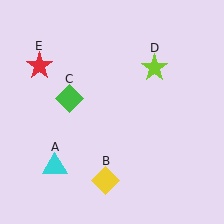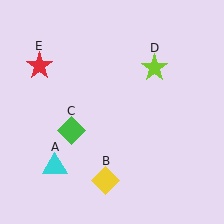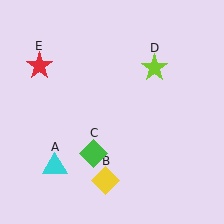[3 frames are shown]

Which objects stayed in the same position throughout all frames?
Cyan triangle (object A) and yellow diamond (object B) and lime star (object D) and red star (object E) remained stationary.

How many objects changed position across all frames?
1 object changed position: green diamond (object C).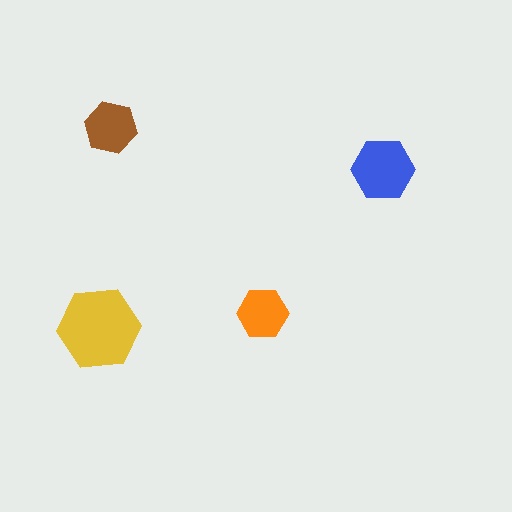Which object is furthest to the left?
The yellow hexagon is leftmost.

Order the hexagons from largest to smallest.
the yellow one, the blue one, the brown one, the orange one.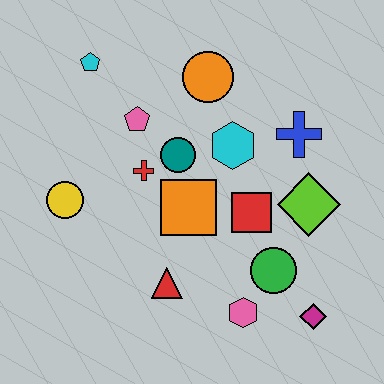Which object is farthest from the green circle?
The cyan pentagon is farthest from the green circle.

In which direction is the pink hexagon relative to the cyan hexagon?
The pink hexagon is below the cyan hexagon.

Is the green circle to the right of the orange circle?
Yes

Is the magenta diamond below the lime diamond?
Yes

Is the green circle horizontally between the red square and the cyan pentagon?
No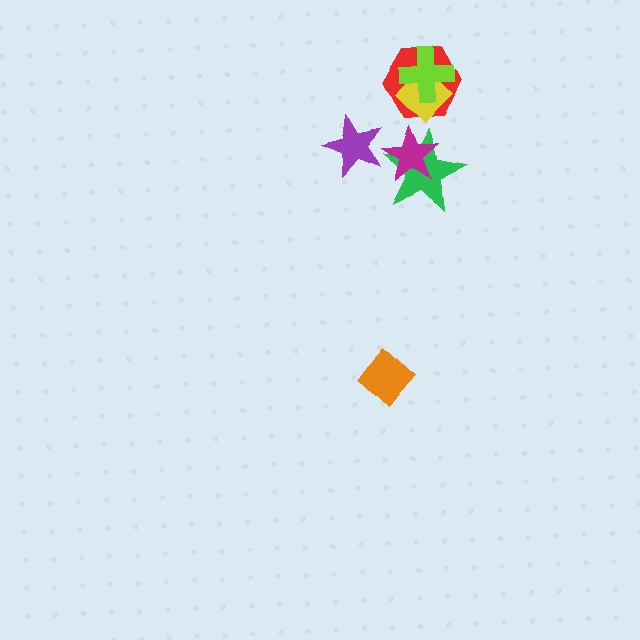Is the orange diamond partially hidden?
No, no other shape covers it.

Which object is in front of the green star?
The magenta star is in front of the green star.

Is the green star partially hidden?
Yes, it is partially covered by another shape.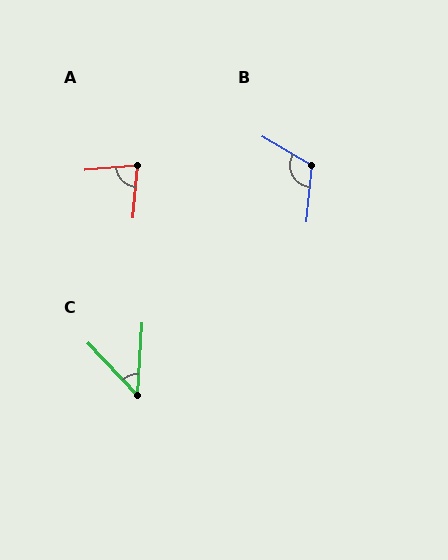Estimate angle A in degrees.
Approximately 80 degrees.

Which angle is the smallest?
C, at approximately 47 degrees.